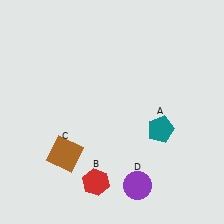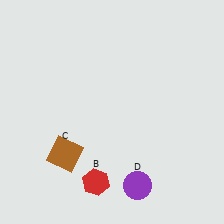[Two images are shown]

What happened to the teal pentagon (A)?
The teal pentagon (A) was removed in Image 2. It was in the bottom-right area of Image 1.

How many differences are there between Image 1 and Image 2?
There is 1 difference between the two images.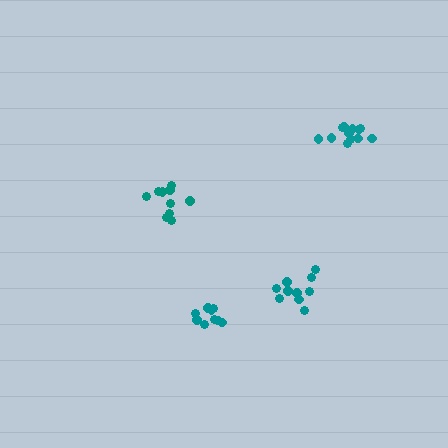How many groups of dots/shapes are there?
There are 4 groups.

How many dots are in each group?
Group 1: 10 dots, Group 2: 10 dots, Group 3: 12 dots, Group 4: 9 dots (41 total).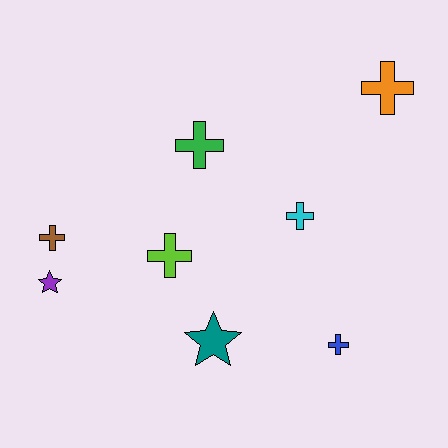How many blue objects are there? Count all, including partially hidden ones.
There is 1 blue object.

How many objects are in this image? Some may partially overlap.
There are 8 objects.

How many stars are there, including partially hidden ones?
There are 2 stars.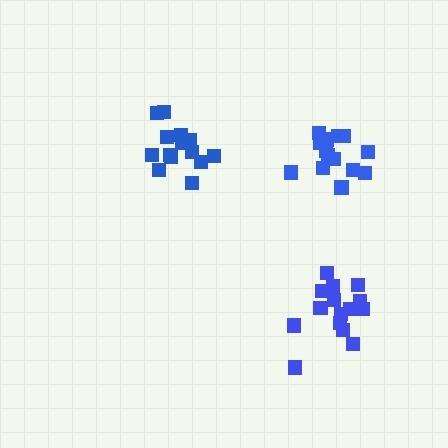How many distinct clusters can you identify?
There are 3 distinct clusters.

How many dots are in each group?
Group 1: 15 dots, Group 2: 15 dots, Group 3: 14 dots (44 total).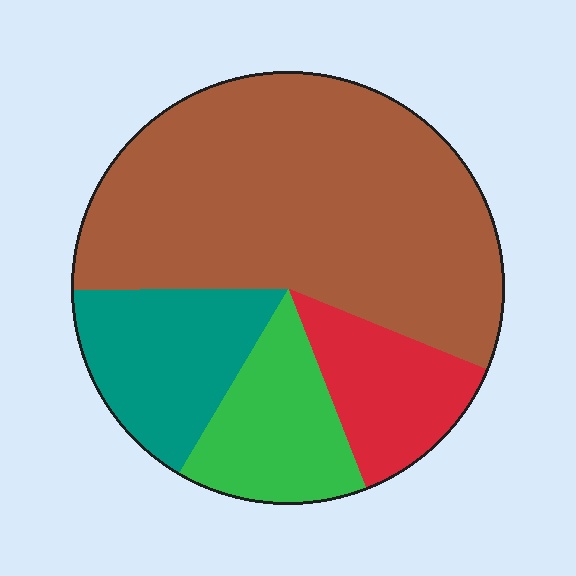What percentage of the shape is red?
Red takes up about one eighth (1/8) of the shape.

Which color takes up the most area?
Brown, at roughly 55%.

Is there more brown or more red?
Brown.